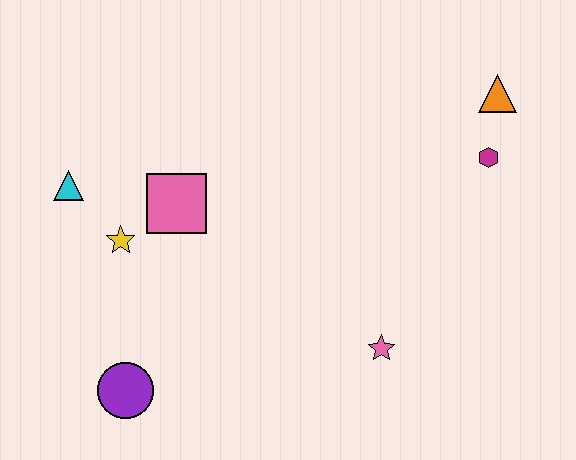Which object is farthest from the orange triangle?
The purple circle is farthest from the orange triangle.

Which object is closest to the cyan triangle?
The yellow star is closest to the cyan triangle.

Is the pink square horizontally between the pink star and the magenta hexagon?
No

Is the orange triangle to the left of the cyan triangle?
No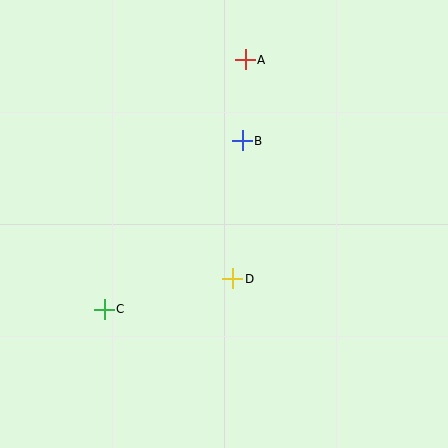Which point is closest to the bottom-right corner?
Point D is closest to the bottom-right corner.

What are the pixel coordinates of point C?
Point C is at (104, 309).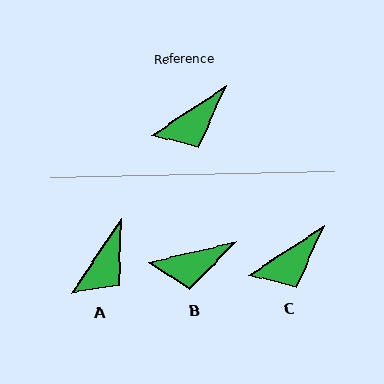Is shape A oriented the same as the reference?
No, it is off by about 23 degrees.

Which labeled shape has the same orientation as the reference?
C.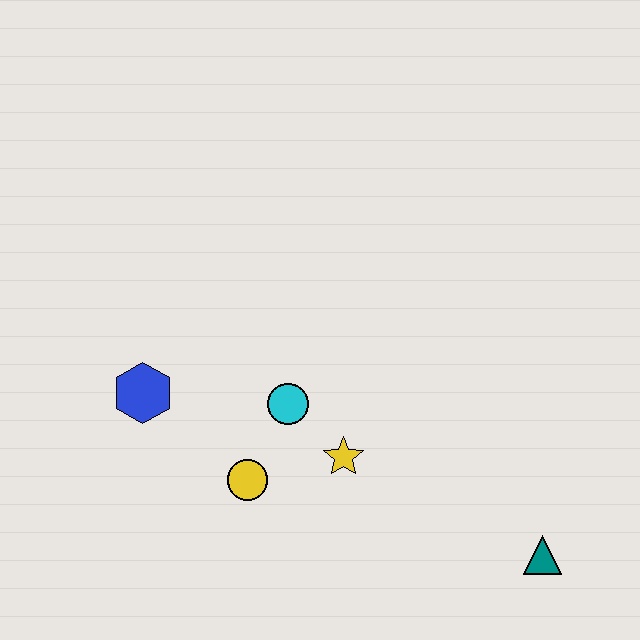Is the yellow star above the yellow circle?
Yes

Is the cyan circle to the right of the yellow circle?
Yes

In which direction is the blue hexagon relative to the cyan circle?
The blue hexagon is to the left of the cyan circle.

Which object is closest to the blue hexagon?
The yellow circle is closest to the blue hexagon.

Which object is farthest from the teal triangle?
The blue hexagon is farthest from the teal triangle.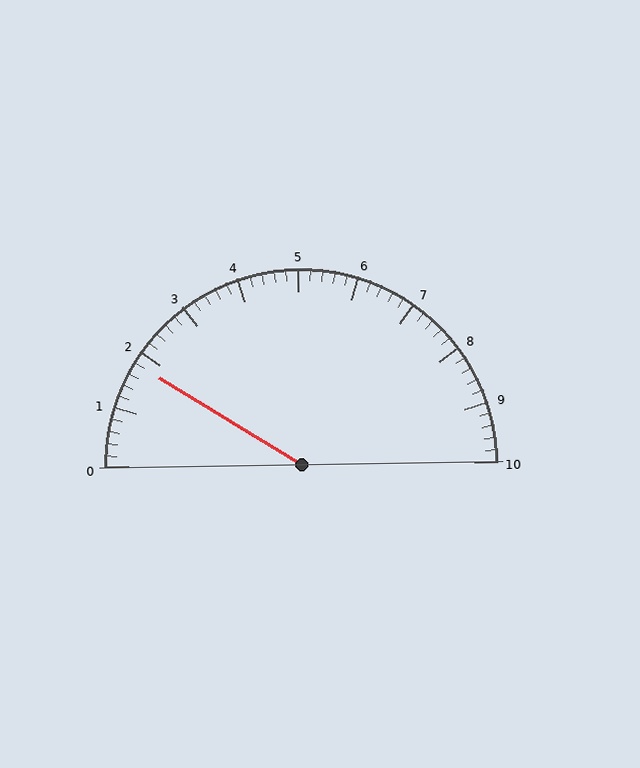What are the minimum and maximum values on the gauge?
The gauge ranges from 0 to 10.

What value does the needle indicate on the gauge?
The needle indicates approximately 1.8.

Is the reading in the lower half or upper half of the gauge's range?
The reading is in the lower half of the range (0 to 10).